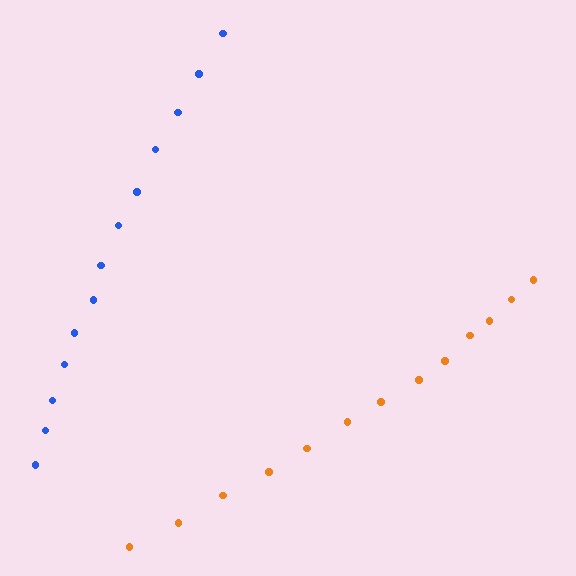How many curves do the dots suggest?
There are 2 distinct paths.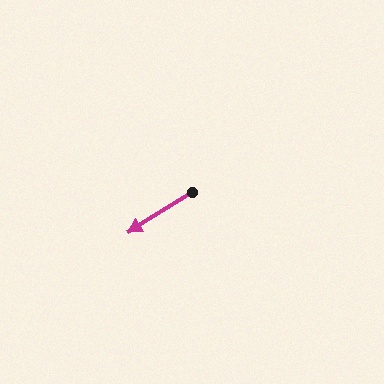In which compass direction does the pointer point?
Southwest.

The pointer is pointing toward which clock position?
Roughly 8 o'clock.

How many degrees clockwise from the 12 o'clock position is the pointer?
Approximately 238 degrees.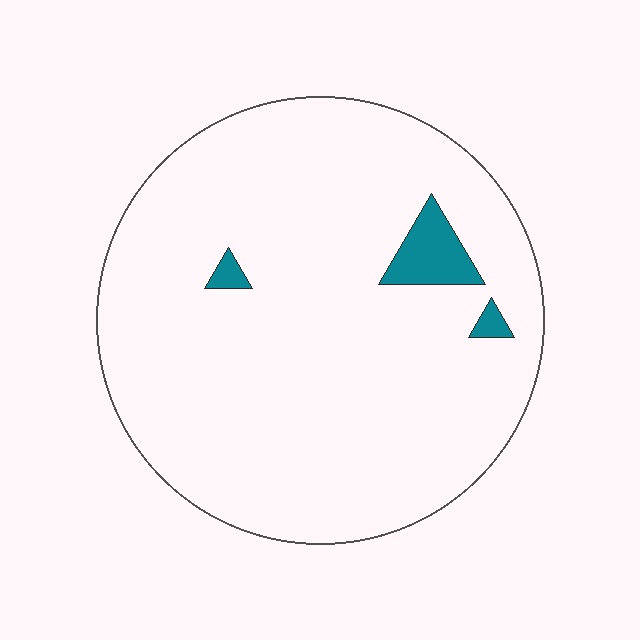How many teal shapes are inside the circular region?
3.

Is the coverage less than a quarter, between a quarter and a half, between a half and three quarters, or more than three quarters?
Less than a quarter.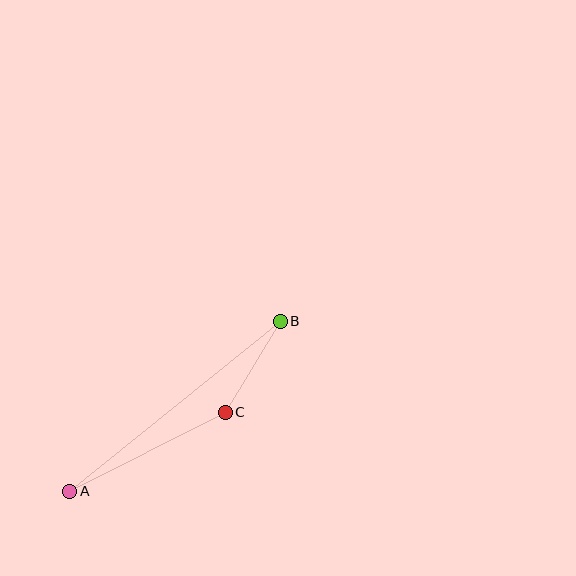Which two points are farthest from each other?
Points A and B are farthest from each other.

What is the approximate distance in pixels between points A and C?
The distance between A and C is approximately 174 pixels.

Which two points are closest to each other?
Points B and C are closest to each other.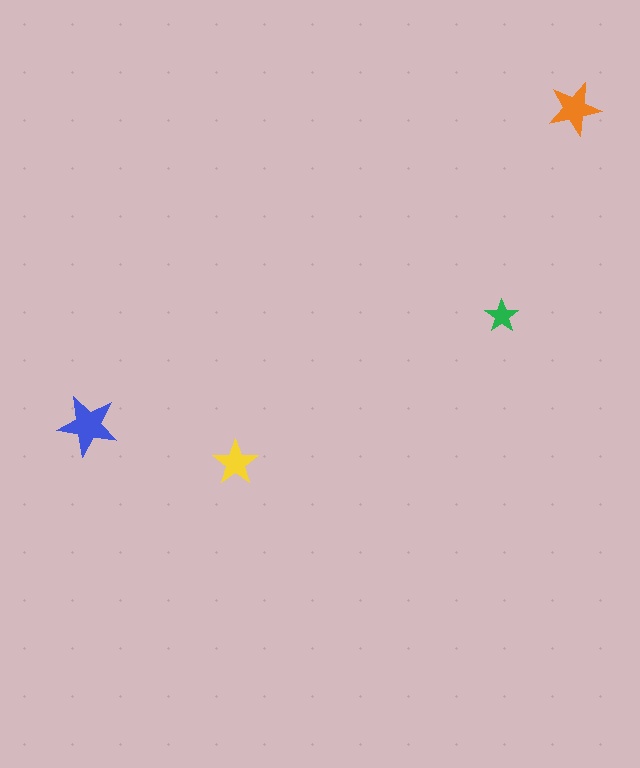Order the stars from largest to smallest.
the blue one, the orange one, the yellow one, the green one.